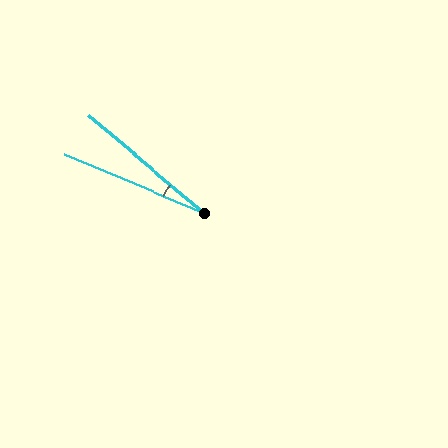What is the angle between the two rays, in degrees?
Approximately 17 degrees.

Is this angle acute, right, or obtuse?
It is acute.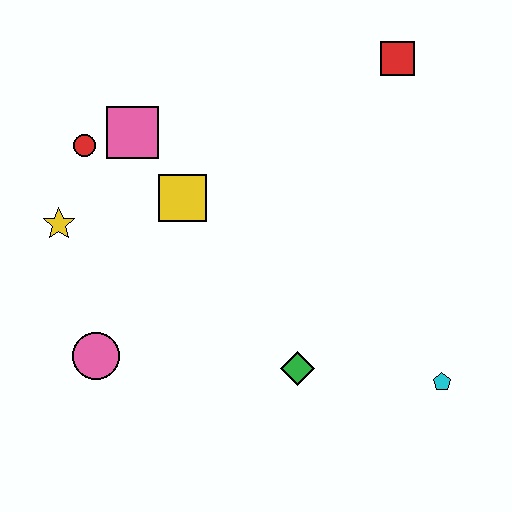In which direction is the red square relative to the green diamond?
The red square is above the green diamond.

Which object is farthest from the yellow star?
The cyan pentagon is farthest from the yellow star.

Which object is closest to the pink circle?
The yellow star is closest to the pink circle.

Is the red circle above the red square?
No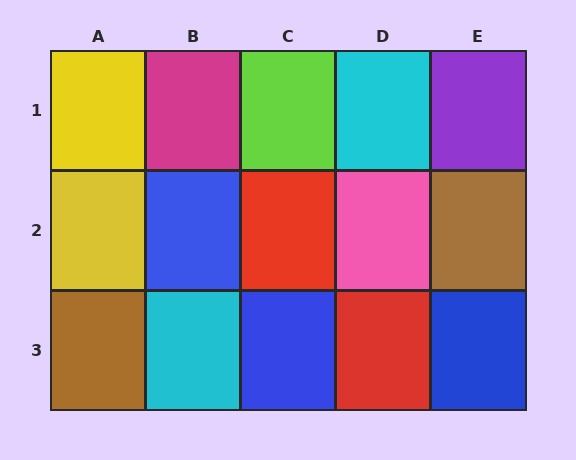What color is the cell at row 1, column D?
Cyan.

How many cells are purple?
1 cell is purple.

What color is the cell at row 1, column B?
Magenta.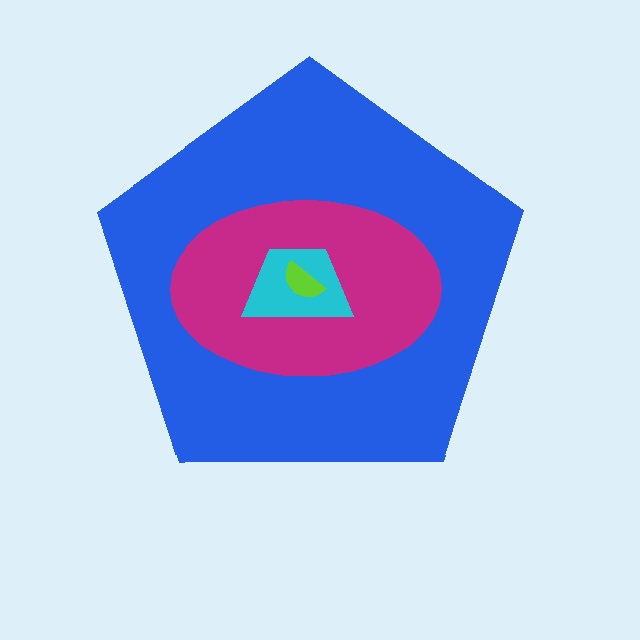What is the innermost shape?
The lime semicircle.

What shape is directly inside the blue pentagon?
The magenta ellipse.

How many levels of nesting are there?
4.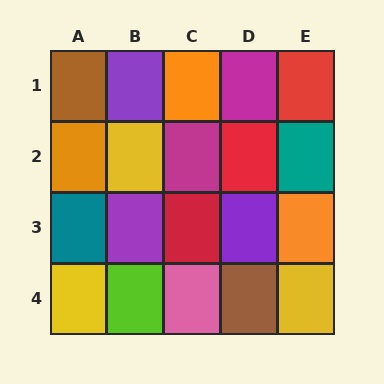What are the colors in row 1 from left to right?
Brown, purple, orange, magenta, red.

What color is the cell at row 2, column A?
Orange.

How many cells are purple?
3 cells are purple.